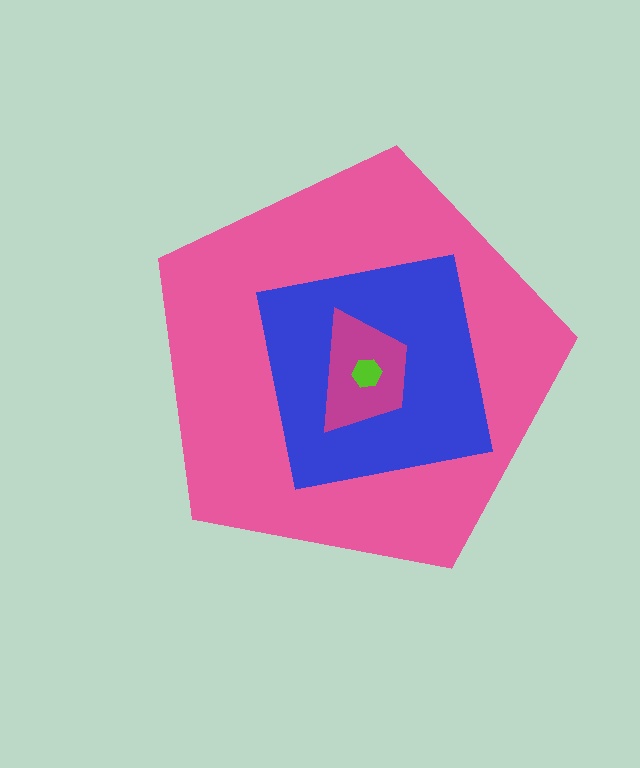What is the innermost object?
The lime hexagon.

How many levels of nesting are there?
4.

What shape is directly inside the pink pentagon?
The blue square.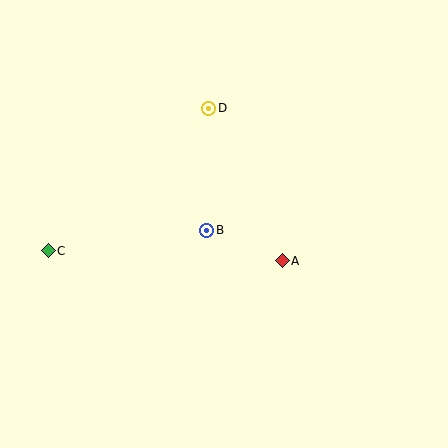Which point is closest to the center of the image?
Point B at (207, 231) is closest to the center.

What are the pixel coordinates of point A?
Point A is at (282, 261).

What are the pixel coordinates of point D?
Point D is at (209, 108).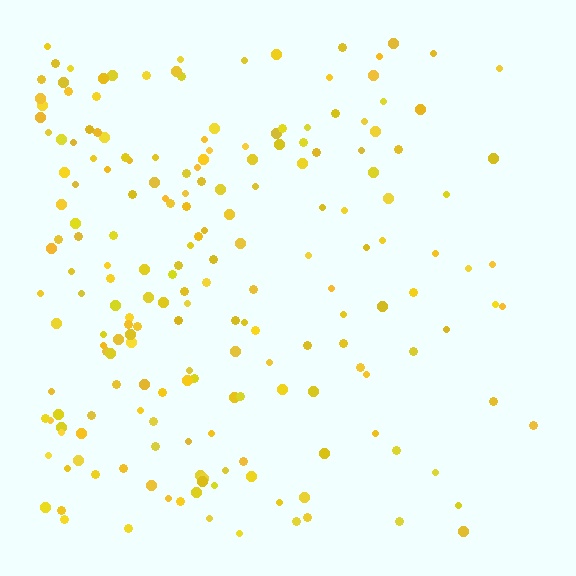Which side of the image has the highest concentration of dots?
The left.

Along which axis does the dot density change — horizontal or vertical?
Horizontal.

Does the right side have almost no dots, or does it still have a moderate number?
Still a moderate number, just noticeably fewer than the left.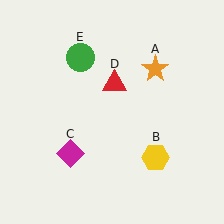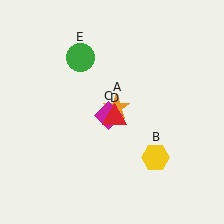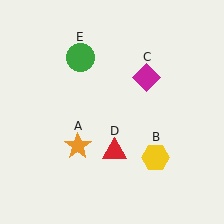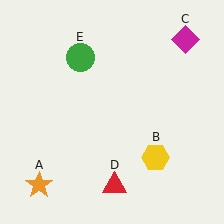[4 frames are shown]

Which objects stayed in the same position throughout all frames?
Yellow hexagon (object B) and green circle (object E) remained stationary.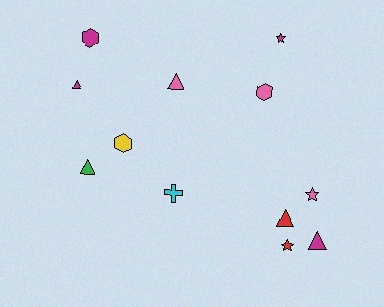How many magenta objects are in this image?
There are 4 magenta objects.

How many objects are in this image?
There are 12 objects.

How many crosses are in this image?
There is 1 cross.